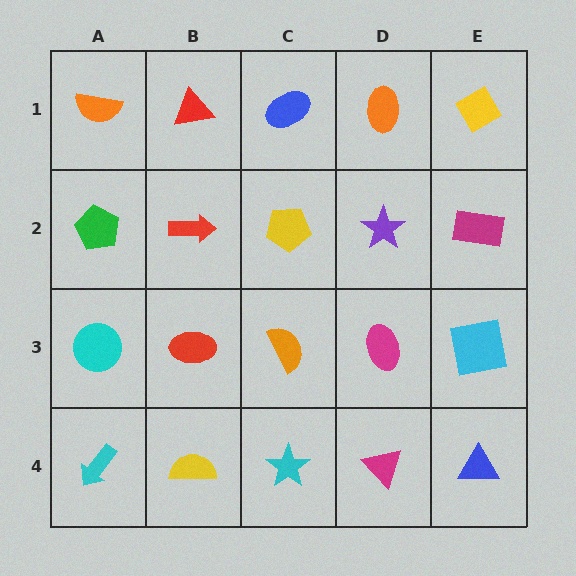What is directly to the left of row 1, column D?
A blue ellipse.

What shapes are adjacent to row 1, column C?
A yellow pentagon (row 2, column C), a red triangle (row 1, column B), an orange ellipse (row 1, column D).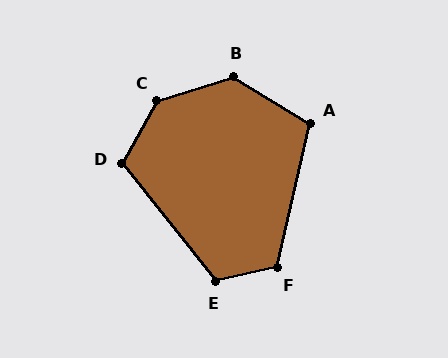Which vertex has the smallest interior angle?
A, at approximately 108 degrees.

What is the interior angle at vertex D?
Approximately 113 degrees (obtuse).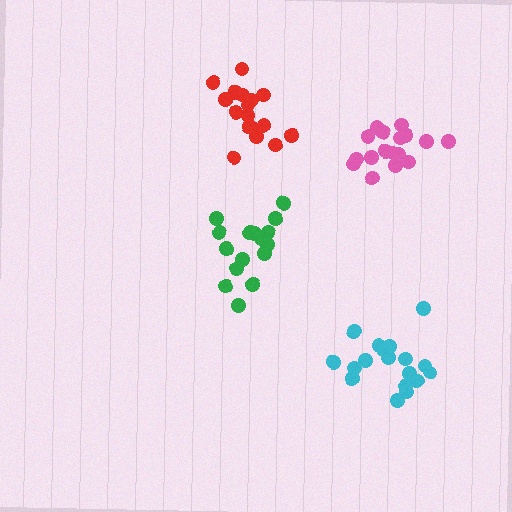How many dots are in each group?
Group 1: 18 dots, Group 2: 17 dots, Group 3: 17 dots, Group 4: 16 dots (68 total).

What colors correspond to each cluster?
The clusters are colored: cyan, pink, red, green.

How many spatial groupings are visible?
There are 4 spatial groupings.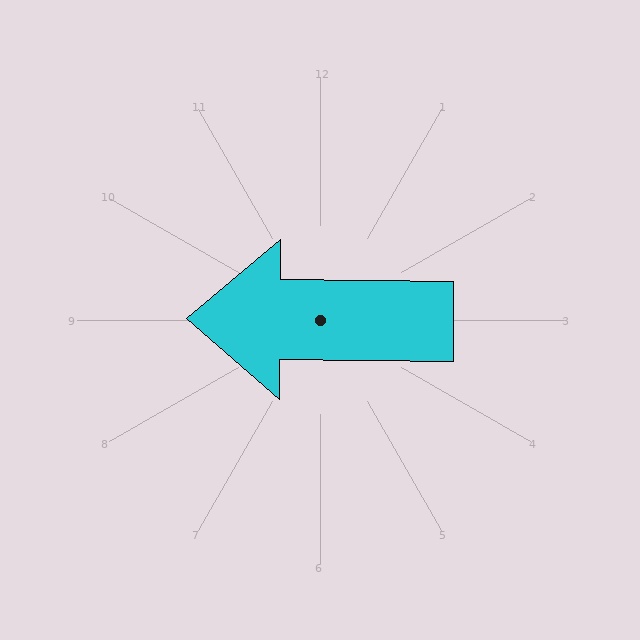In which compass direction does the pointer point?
West.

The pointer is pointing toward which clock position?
Roughly 9 o'clock.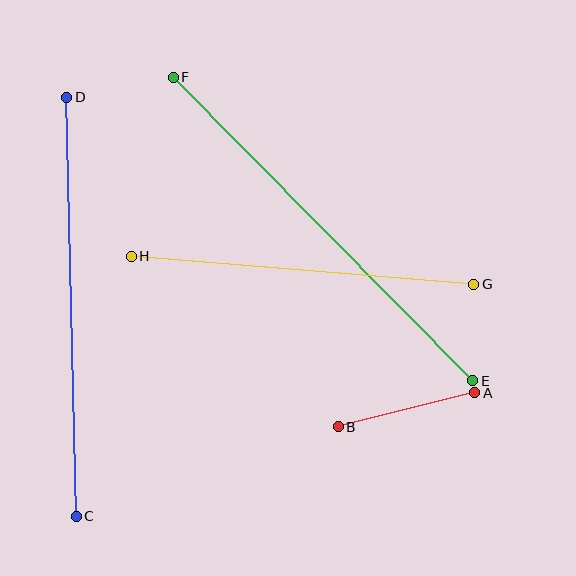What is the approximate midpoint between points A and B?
The midpoint is at approximately (407, 410) pixels.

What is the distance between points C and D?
The distance is approximately 419 pixels.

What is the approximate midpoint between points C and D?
The midpoint is at approximately (72, 307) pixels.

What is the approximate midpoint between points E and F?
The midpoint is at approximately (323, 229) pixels.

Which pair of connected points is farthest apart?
Points E and F are farthest apart.